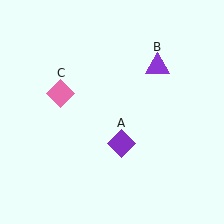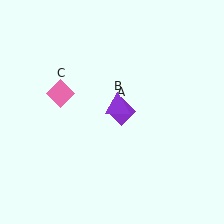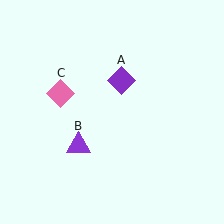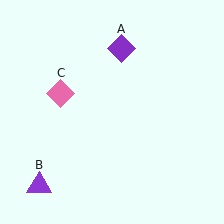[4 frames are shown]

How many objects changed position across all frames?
2 objects changed position: purple diamond (object A), purple triangle (object B).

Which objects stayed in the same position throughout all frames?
Pink diamond (object C) remained stationary.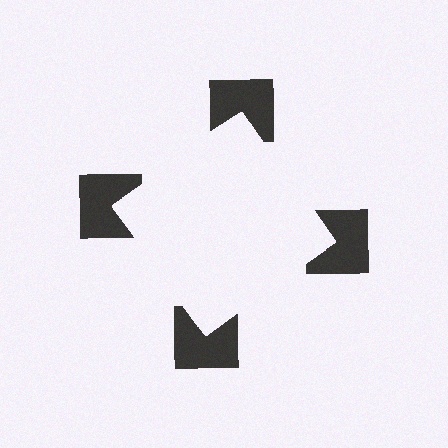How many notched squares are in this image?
There are 4 — one at each vertex of the illusory square.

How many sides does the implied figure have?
4 sides.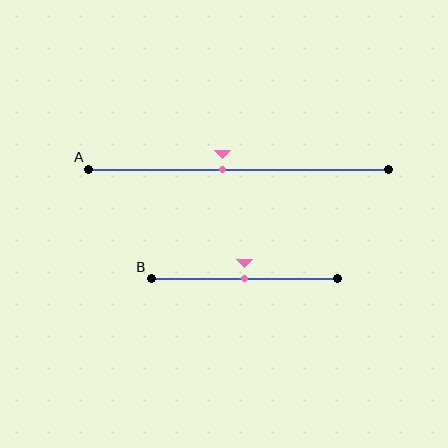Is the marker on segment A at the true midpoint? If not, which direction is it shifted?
No, the marker on segment A is shifted to the left by about 5% of the segment length.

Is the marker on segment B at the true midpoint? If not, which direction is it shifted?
Yes, the marker on segment B is at the true midpoint.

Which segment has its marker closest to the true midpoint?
Segment B has its marker closest to the true midpoint.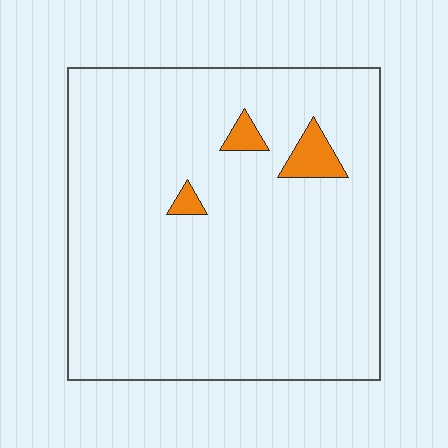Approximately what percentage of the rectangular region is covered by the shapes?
Approximately 5%.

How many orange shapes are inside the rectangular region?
3.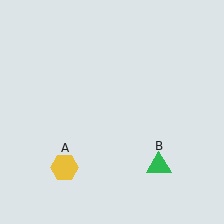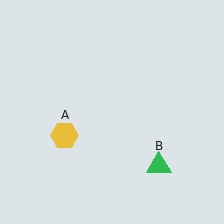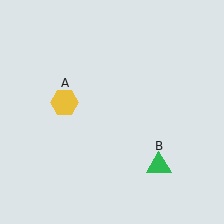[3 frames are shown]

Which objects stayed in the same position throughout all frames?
Green triangle (object B) remained stationary.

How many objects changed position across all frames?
1 object changed position: yellow hexagon (object A).